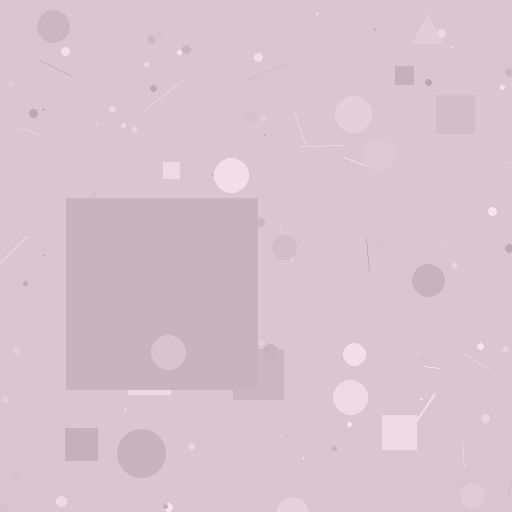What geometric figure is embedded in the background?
A square is embedded in the background.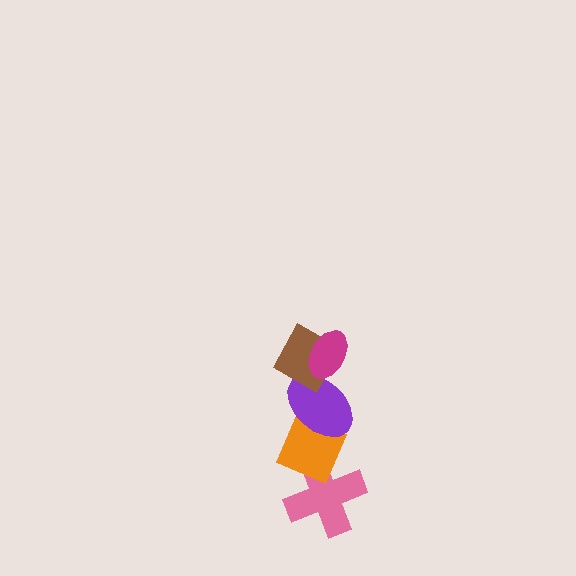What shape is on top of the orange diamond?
The purple ellipse is on top of the orange diamond.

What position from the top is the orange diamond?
The orange diamond is 4th from the top.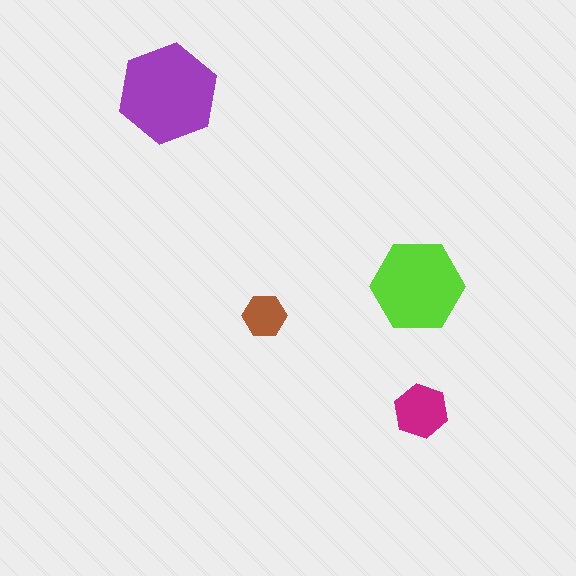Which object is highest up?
The purple hexagon is topmost.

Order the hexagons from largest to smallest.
the purple one, the lime one, the magenta one, the brown one.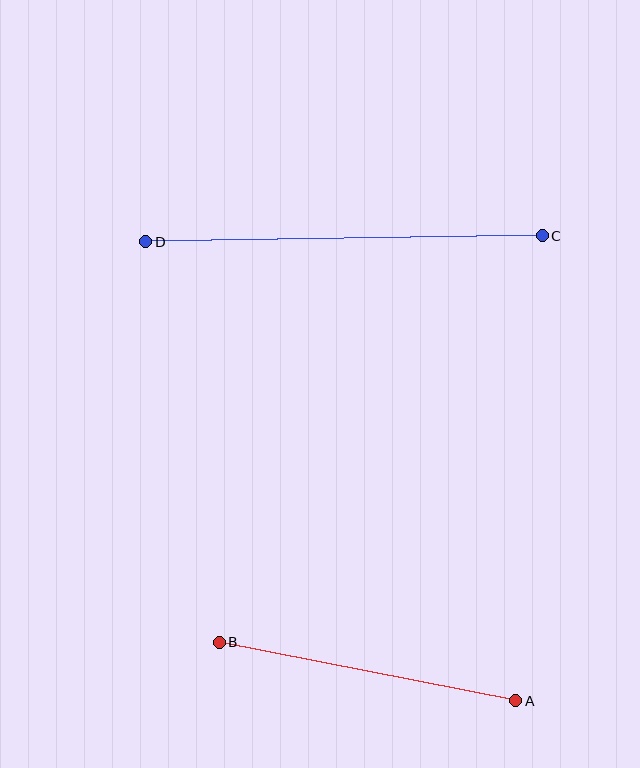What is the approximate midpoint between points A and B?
The midpoint is at approximately (367, 671) pixels.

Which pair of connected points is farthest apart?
Points C and D are farthest apart.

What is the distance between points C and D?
The distance is approximately 397 pixels.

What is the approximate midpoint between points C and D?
The midpoint is at approximately (344, 239) pixels.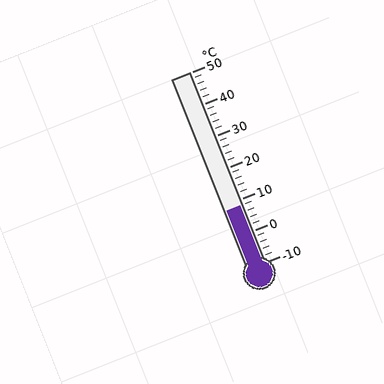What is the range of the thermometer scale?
The thermometer scale ranges from -10°C to 50°C.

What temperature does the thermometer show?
The thermometer shows approximately 8°C.